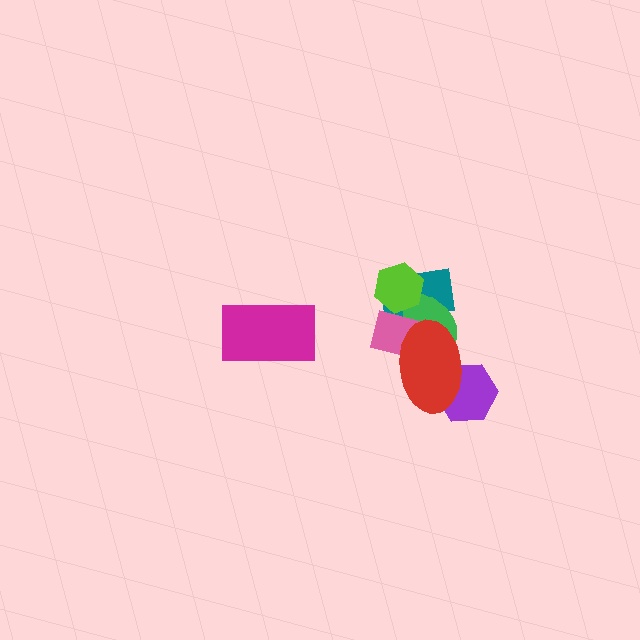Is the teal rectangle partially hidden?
Yes, it is partially covered by another shape.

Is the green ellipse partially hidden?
Yes, it is partially covered by another shape.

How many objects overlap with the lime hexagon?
3 objects overlap with the lime hexagon.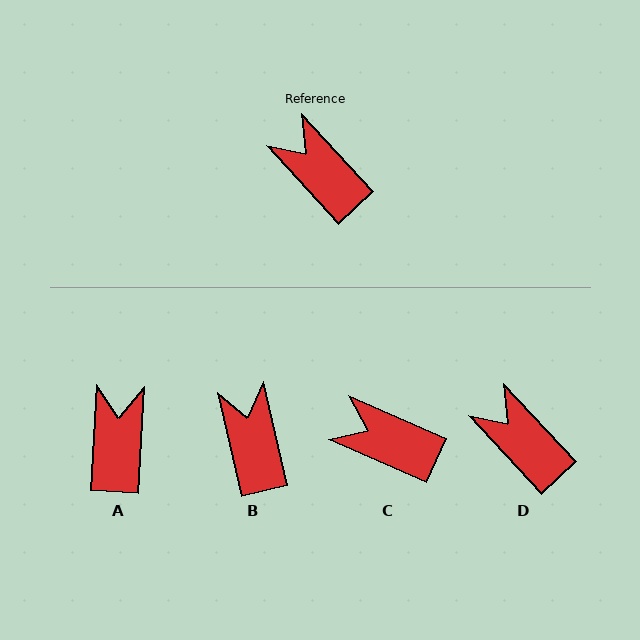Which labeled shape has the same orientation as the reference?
D.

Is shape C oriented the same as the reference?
No, it is off by about 23 degrees.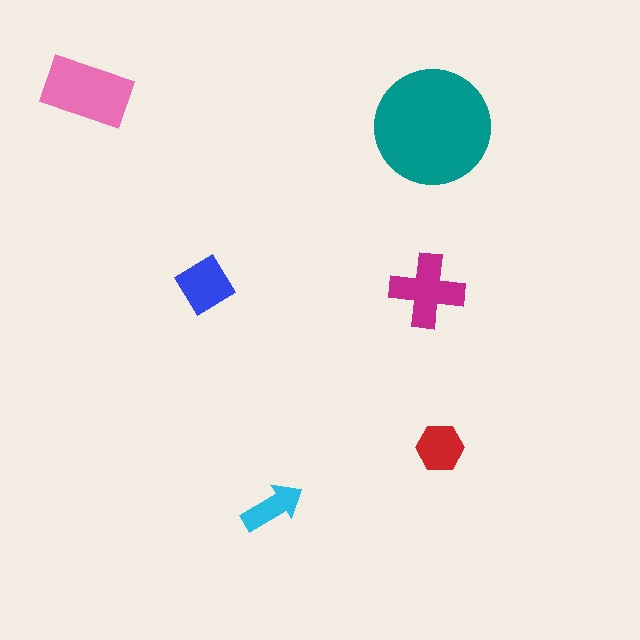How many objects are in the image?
There are 6 objects in the image.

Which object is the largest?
The teal circle.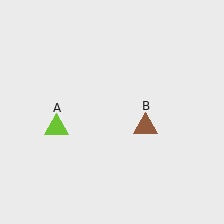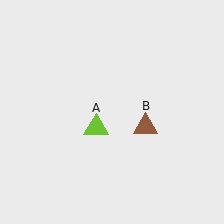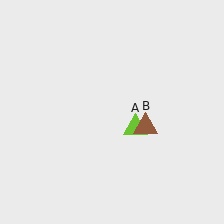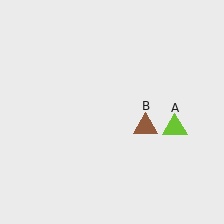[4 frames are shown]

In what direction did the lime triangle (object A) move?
The lime triangle (object A) moved right.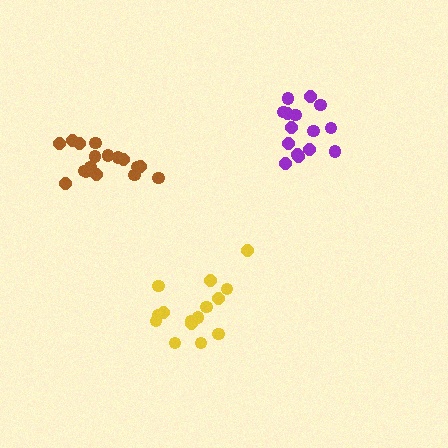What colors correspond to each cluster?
The clusters are colored: yellow, purple, brown.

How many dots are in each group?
Group 1: 16 dots, Group 2: 15 dots, Group 3: 17 dots (48 total).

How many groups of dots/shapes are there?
There are 3 groups.